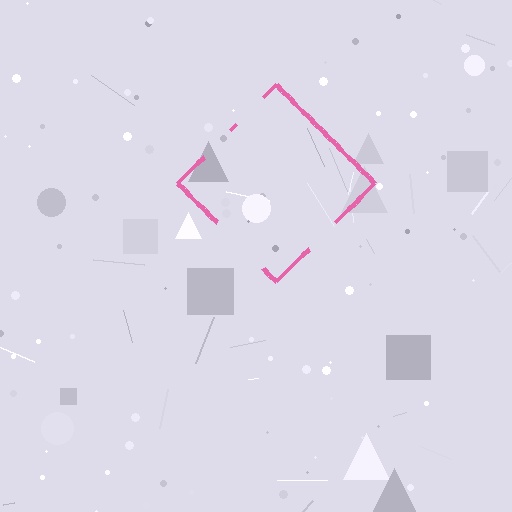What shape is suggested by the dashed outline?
The dashed outline suggests a diamond.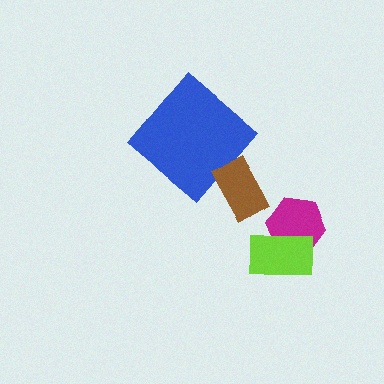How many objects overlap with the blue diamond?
0 objects overlap with the blue diamond.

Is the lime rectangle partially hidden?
No, no other shape covers it.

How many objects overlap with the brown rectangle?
0 objects overlap with the brown rectangle.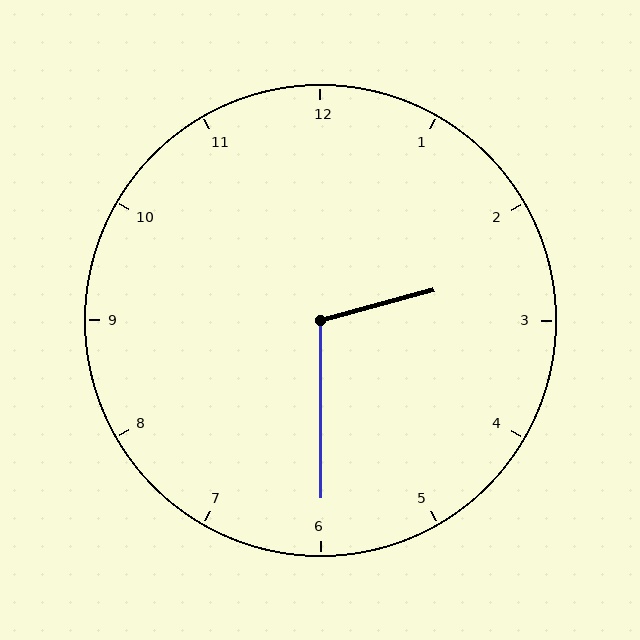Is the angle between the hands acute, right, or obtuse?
It is obtuse.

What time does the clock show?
2:30.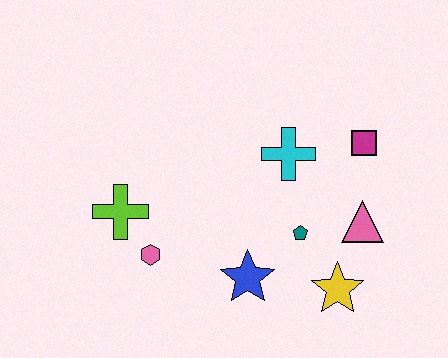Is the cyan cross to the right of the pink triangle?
No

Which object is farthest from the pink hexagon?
The magenta square is farthest from the pink hexagon.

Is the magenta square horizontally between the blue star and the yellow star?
No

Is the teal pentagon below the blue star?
No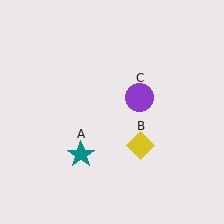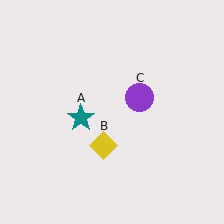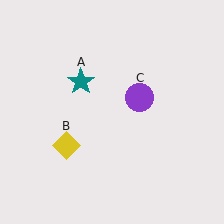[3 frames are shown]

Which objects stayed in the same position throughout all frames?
Purple circle (object C) remained stationary.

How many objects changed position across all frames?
2 objects changed position: teal star (object A), yellow diamond (object B).